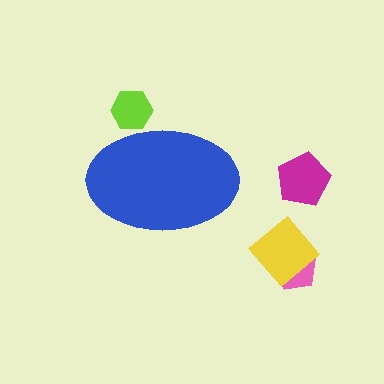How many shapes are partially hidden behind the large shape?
1 shape is partially hidden.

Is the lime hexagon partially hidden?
Yes, the lime hexagon is partially hidden behind the blue ellipse.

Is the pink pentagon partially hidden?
No, the pink pentagon is fully visible.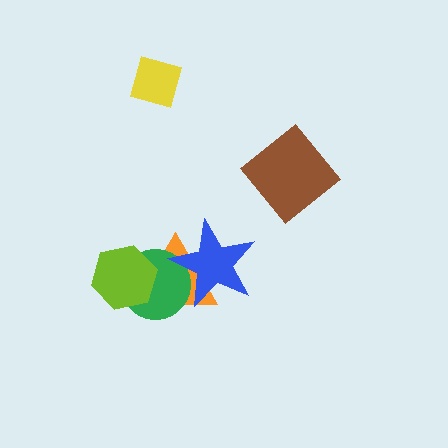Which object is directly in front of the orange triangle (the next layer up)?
The green circle is directly in front of the orange triangle.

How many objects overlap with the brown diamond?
0 objects overlap with the brown diamond.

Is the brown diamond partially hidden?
No, no other shape covers it.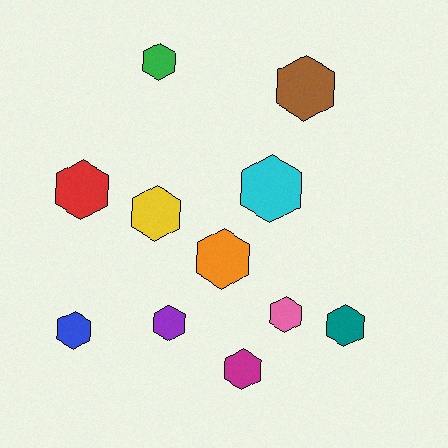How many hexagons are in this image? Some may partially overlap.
There are 11 hexagons.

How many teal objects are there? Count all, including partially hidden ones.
There is 1 teal object.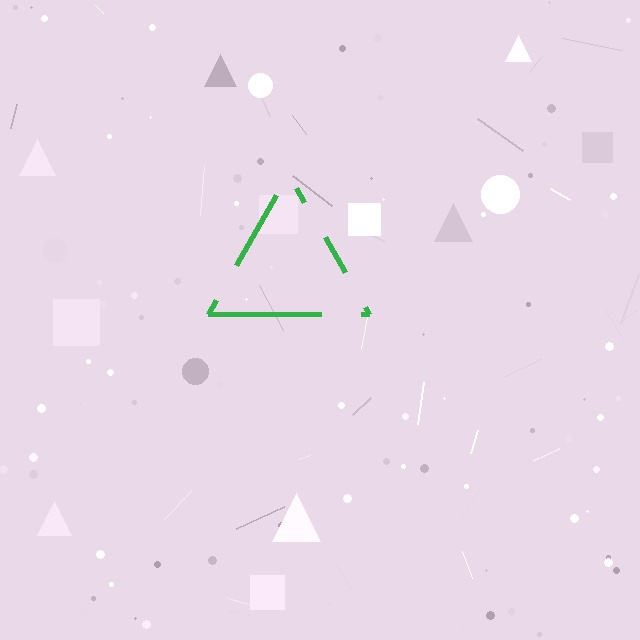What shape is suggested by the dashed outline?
The dashed outline suggests a triangle.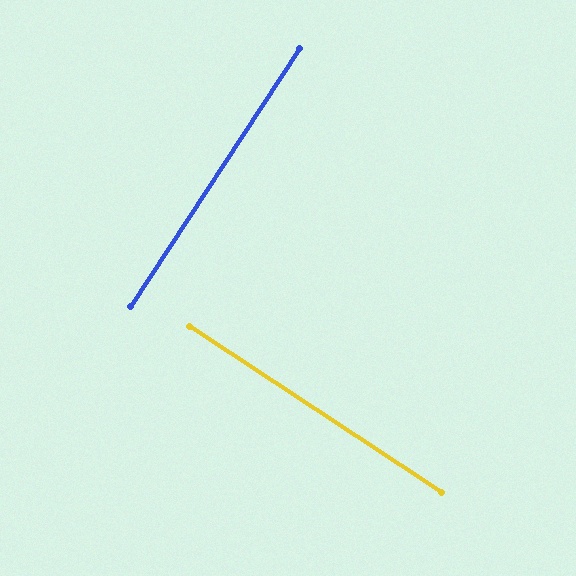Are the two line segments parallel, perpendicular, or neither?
Perpendicular — they meet at approximately 90°.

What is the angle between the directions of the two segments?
Approximately 90 degrees.